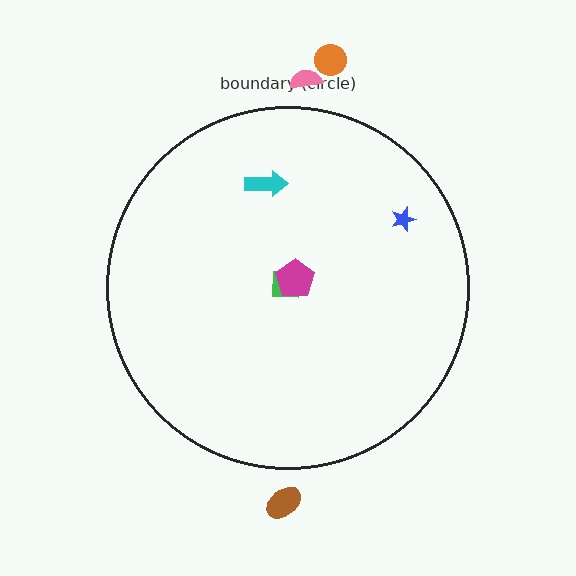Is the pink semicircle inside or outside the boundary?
Outside.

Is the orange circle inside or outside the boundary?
Outside.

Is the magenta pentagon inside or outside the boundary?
Inside.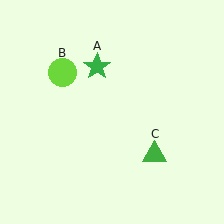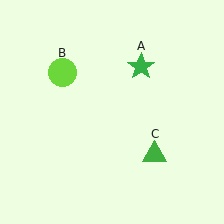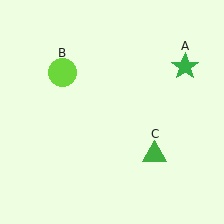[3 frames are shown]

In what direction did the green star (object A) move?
The green star (object A) moved right.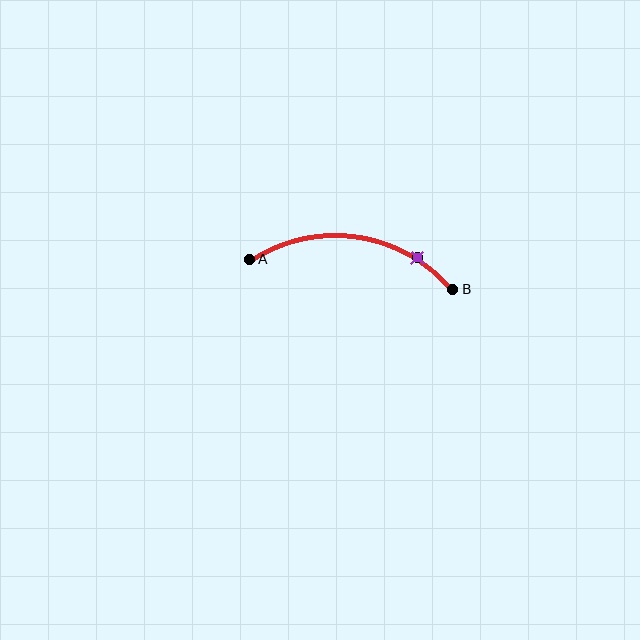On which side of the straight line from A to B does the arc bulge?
The arc bulges above the straight line connecting A and B.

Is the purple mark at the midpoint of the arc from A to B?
No. The purple mark lies on the arc but is closer to endpoint B. The arc midpoint would be at the point on the curve equidistant along the arc from both A and B.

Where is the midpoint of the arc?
The arc midpoint is the point on the curve farthest from the straight line joining A and B. It sits above that line.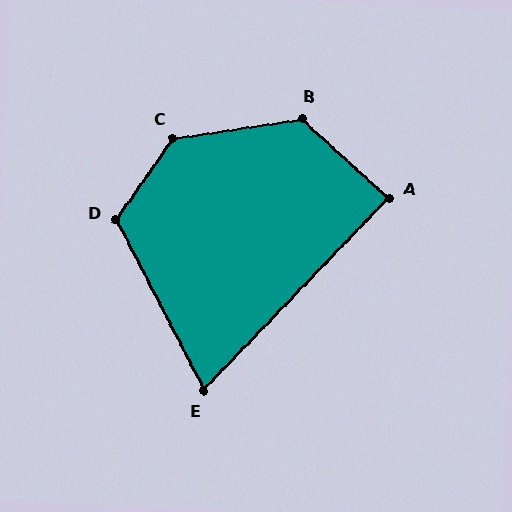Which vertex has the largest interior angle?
C, at approximately 133 degrees.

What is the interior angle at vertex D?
Approximately 118 degrees (obtuse).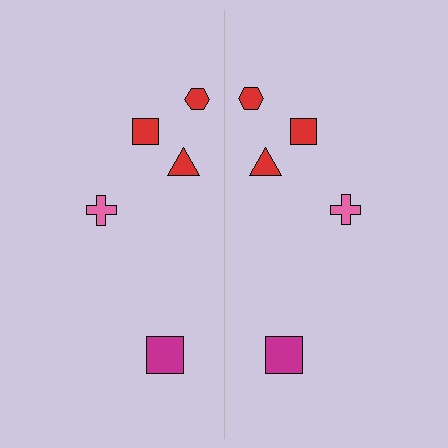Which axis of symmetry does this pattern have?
The pattern has a vertical axis of symmetry running through the center of the image.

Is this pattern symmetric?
Yes, this pattern has bilateral (reflection) symmetry.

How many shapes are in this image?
There are 10 shapes in this image.